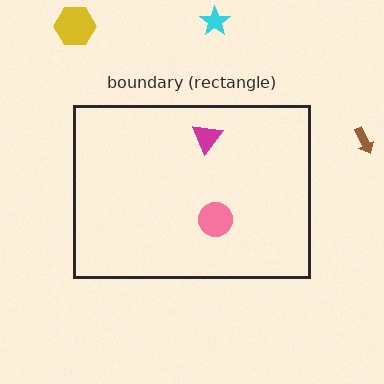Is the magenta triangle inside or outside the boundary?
Inside.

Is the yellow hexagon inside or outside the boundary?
Outside.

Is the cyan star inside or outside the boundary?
Outside.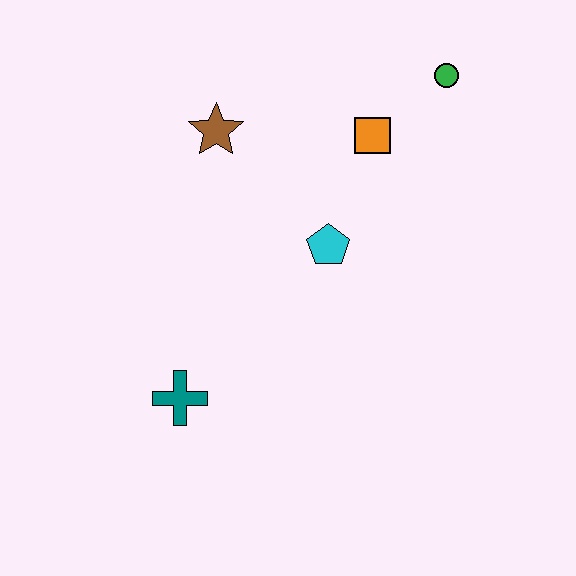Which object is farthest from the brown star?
The teal cross is farthest from the brown star.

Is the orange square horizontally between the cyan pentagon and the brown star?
No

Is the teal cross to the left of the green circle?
Yes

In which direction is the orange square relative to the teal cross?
The orange square is above the teal cross.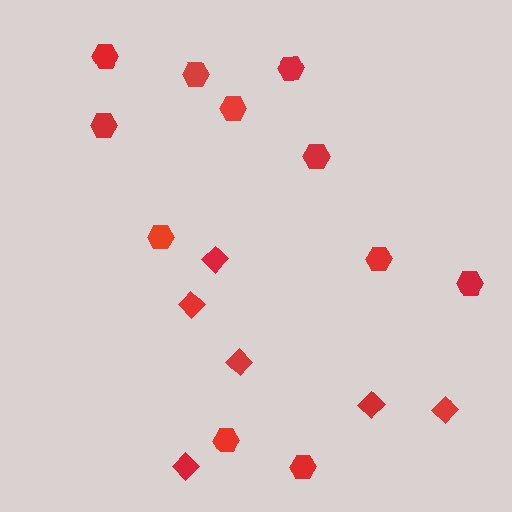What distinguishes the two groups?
There are 2 groups: one group of diamonds (6) and one group of hexagons (11).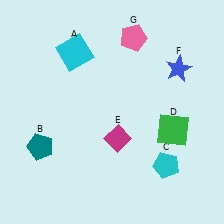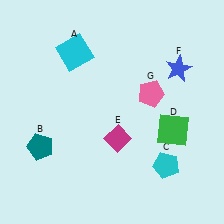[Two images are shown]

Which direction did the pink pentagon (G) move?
The pink pentagon (G) moved down.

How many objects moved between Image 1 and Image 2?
1 object moved between the two images.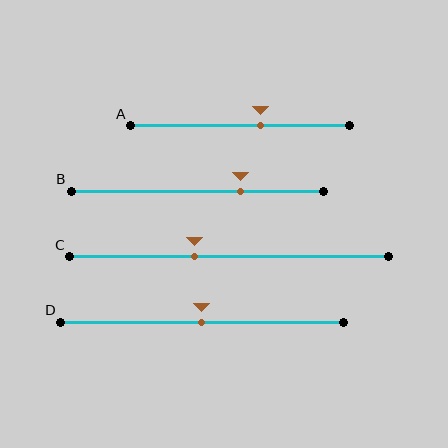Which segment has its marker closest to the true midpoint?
Segment D has its marker closest to the true midpoint.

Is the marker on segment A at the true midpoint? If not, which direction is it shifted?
No, the marker on segment A is shifted to the right by about 9% of the segment length.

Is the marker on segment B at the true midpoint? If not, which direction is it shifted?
No, the marker on segment B is shifted to the right by about 17% of the segment length.